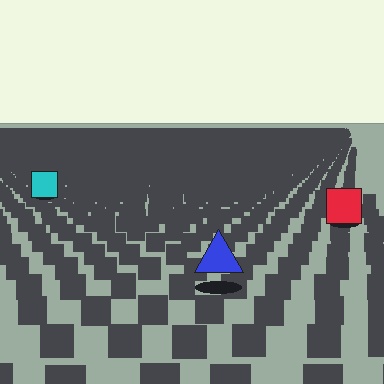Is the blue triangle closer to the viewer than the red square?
Yes. The blue triangle is closer — you can tell from the texture gradient: the ground texture is coarser near it.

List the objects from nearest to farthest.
From nearest to farthest: the blue triangle, the red square, the cyan square.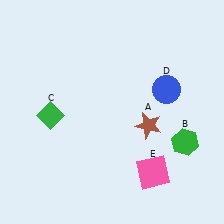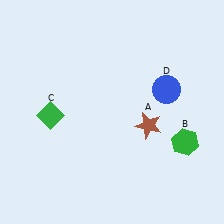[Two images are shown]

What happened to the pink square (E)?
The pink square (E) was removed in Image 2. It was in the bottom-right area of Image 1.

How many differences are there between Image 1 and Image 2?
There is 1 difference between the two images.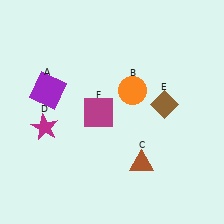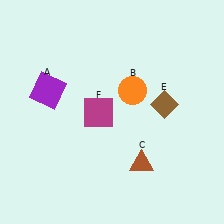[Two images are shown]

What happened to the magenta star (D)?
The magenta star (D) was removed in Image 2. It was in the bottom-left area of Image 1.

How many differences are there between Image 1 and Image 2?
There is 1 difference between the two images.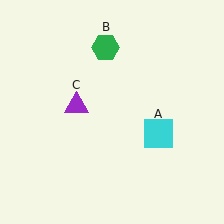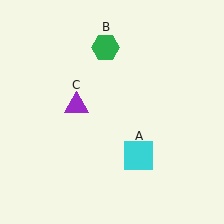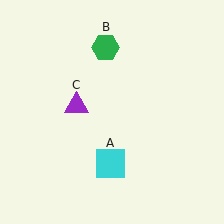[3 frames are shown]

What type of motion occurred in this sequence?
The cyan square (object A) rotated clockwise around the center of the scene.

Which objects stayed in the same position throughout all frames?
Green hexagon (object B) and purple triangle (object C) remained stationary.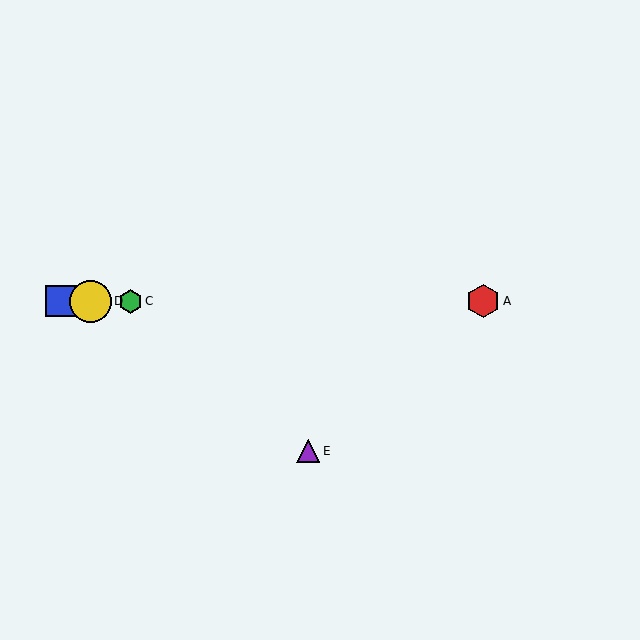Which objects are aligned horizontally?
Objects A, B, C, D are aligned horizontally.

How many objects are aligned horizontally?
4 objects (A, B, C, D) are aligned horizontally.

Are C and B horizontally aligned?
Yes, both are at y≈301.